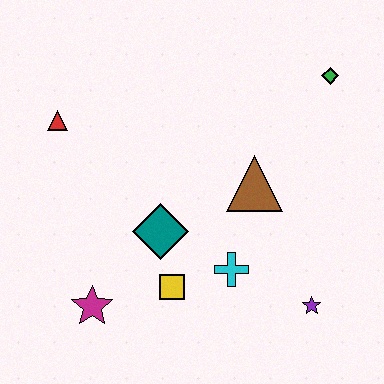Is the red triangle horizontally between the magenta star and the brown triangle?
No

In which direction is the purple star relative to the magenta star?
The purple star is to the right of the magenta star.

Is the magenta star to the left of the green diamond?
Yes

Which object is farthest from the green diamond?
The magenta star is farthest from the green diamond.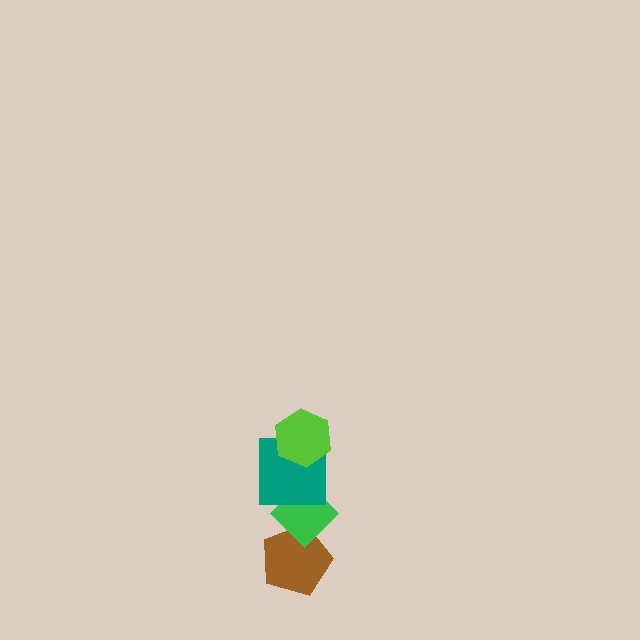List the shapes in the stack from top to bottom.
From top to bottom: the lime hexagon, the teal square, the green diamond, the brown pentagon.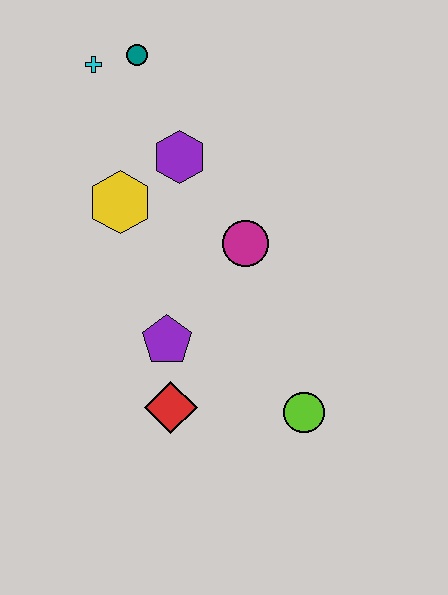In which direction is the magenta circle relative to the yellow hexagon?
The magenta circle is to the right of the yellow hexagon.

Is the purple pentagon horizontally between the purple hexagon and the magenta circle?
No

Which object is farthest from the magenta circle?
The cyan cross is farthest from the magenta circle.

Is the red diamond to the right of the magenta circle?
No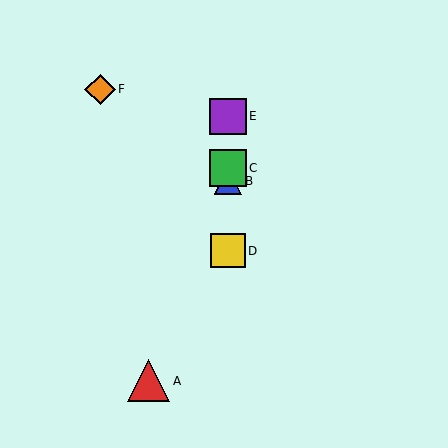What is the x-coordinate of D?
Object D is at x≈228.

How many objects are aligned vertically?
4 objects (B, C, D, E) are aligned vertically.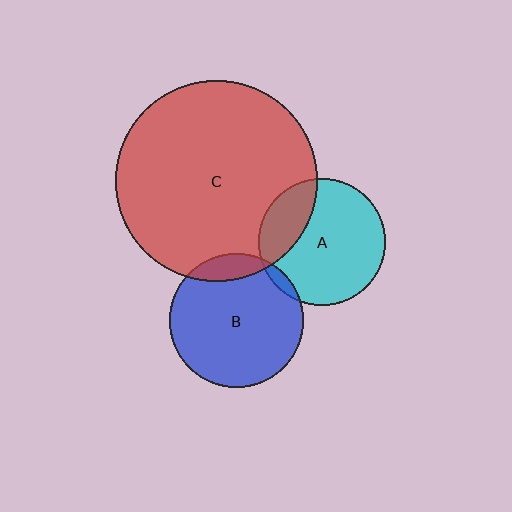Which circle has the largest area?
Circle C (red).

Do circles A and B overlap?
Yes.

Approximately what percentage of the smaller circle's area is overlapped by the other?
Approximately 5%.